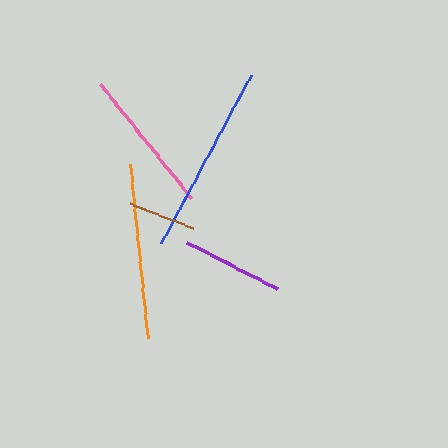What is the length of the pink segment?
The pink segment is approximately 146 pixels long.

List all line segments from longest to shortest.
From longest to shortest: blue, orange, pink, purple, brown.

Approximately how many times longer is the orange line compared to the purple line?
The orange line is approximately 1.7 times the length of the purple line.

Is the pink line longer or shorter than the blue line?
The blue line is longer than the pink line.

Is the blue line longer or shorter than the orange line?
The blue line is longer than the orange line.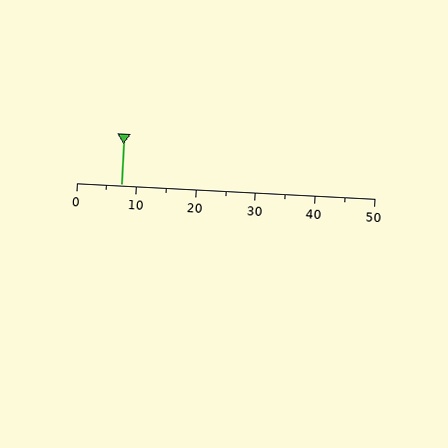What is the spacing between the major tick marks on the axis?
The major ticks are spaced 10 apart.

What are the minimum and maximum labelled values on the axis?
The axis runs from 0 to 50.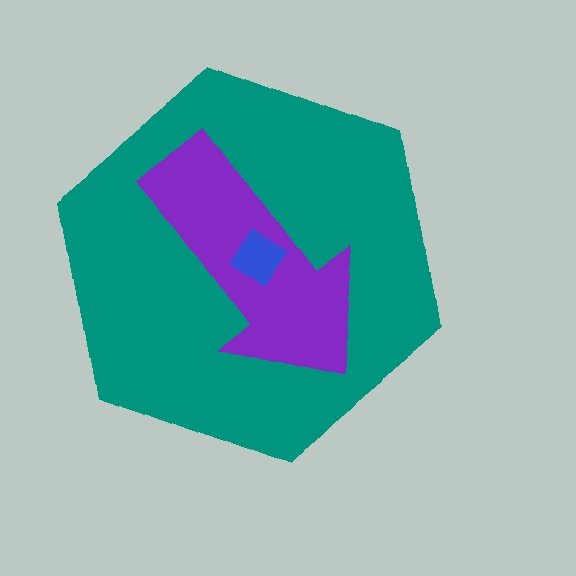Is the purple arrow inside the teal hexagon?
Yes.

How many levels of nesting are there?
3.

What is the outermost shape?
The teal hexagon.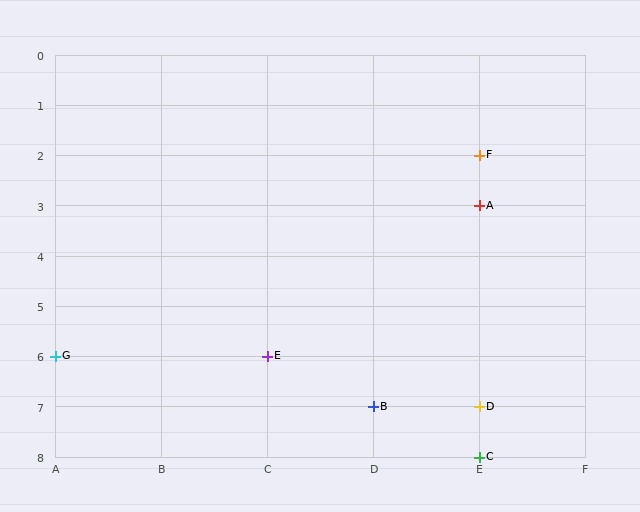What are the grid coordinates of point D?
Point D is at grid coordinates (E, 7).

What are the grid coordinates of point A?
Point A is at grid coordinates (E, 3).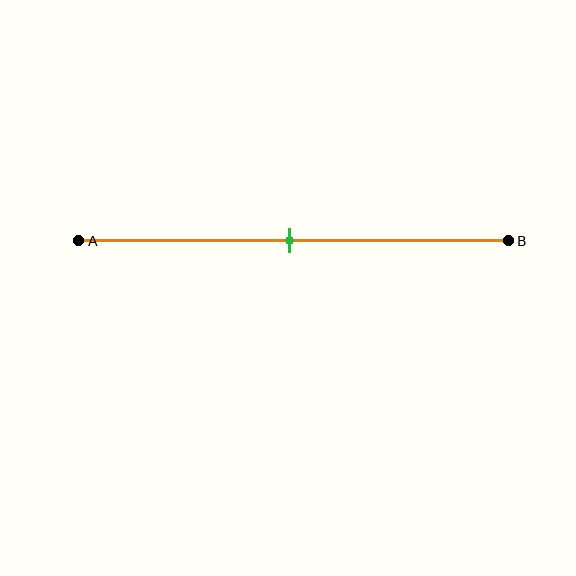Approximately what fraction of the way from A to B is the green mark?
The green mark is approximately 50% of the way from A to B.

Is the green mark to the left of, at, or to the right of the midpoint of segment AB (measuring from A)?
The green mark is approximately at the midpoint of segment AB.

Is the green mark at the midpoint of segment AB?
Yes, the mark is approximately at the midpoint.